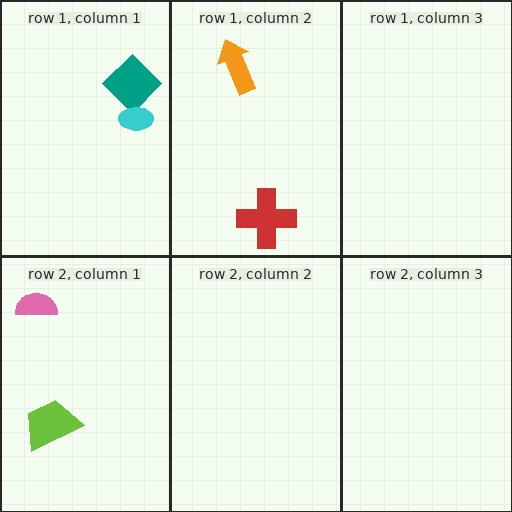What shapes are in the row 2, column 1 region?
The lime trapezoid, the pink semicircle.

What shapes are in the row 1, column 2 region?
The orange arrow, the red cross.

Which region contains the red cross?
The row 1, column 2 region.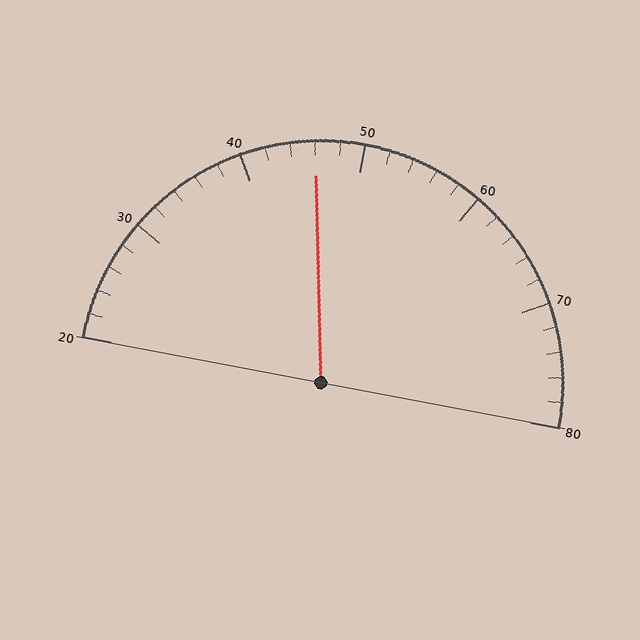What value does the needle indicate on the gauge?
The needle indicates approximately 46.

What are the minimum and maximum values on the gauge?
The gauge ranges from 20 to 80.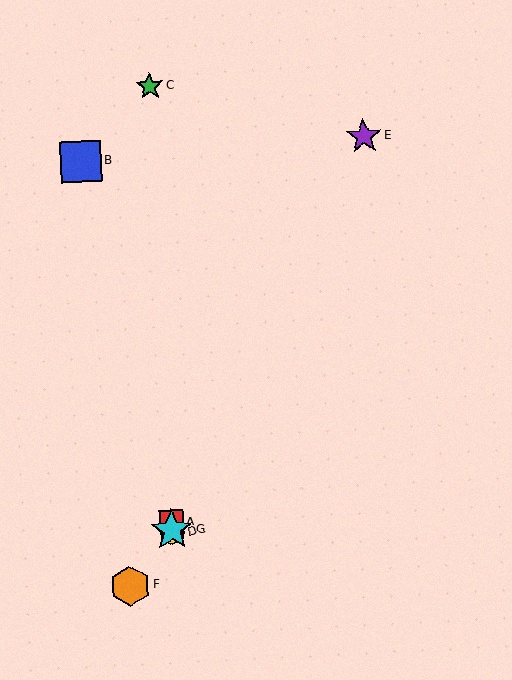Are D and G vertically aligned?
Yes, both are at x≈172.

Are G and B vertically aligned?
No, G is at x≈172 and B is at x≈80.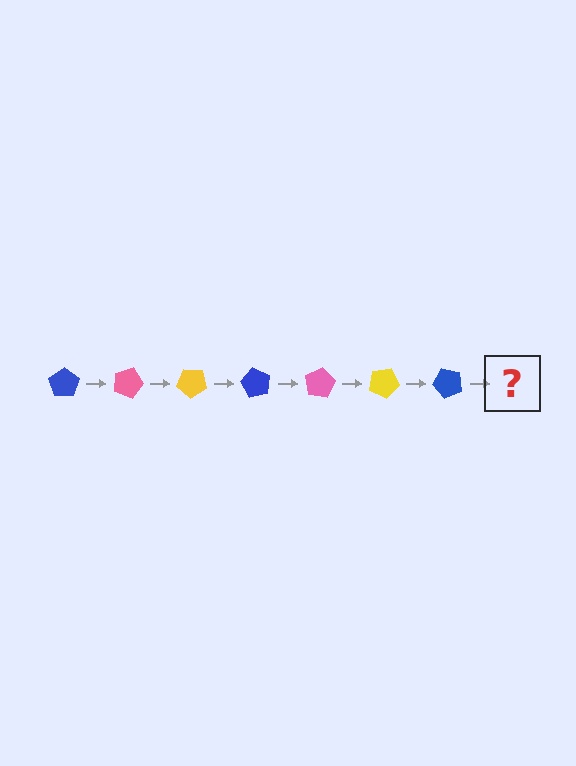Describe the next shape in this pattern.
It should be a pink pentagon, rotated 140 degrees from the start.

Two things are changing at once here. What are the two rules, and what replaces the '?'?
The two rules are that it rotates 20 degrees each step and the color cycles through blue, pink, and yellow. The '?' should be a pink pentagon, rotated 140 degrees from the start.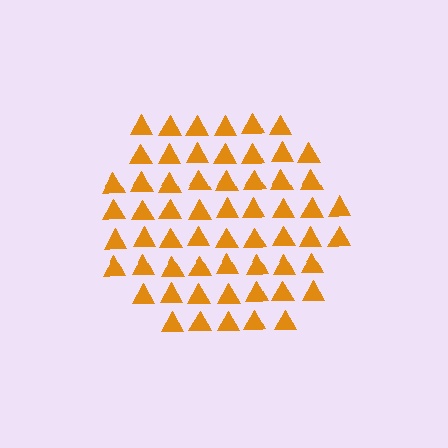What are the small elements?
The small elements are triangles.